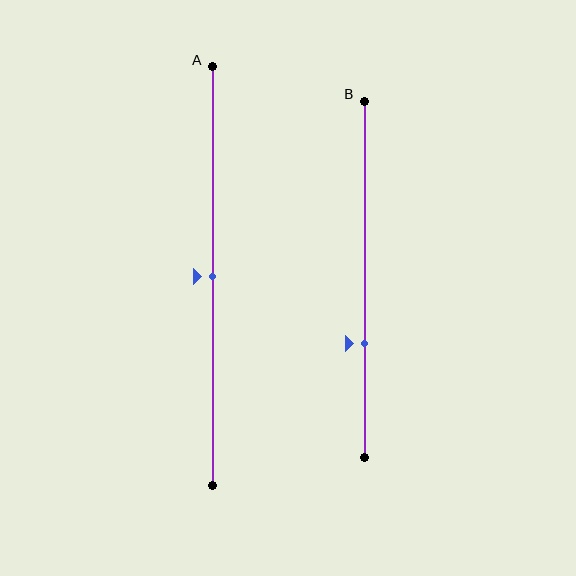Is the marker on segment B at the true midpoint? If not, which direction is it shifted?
No, the marker on segment B is shifted downward by about 18% of the segment length.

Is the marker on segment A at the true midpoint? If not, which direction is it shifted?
Yes, the marker on segment A is at the true midpoint.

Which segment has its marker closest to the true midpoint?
Segment A has its marker closest to the true midpoint.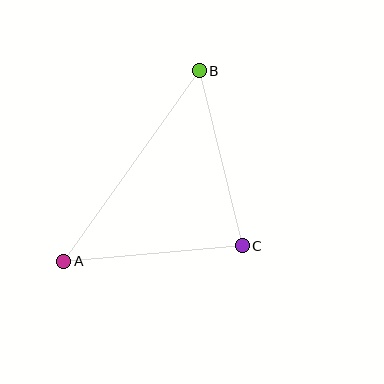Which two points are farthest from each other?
Points A and B are farthest from each other.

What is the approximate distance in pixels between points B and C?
The distance between B and C is approximately 180 pixels.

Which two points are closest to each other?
Points A and C are closest to each other.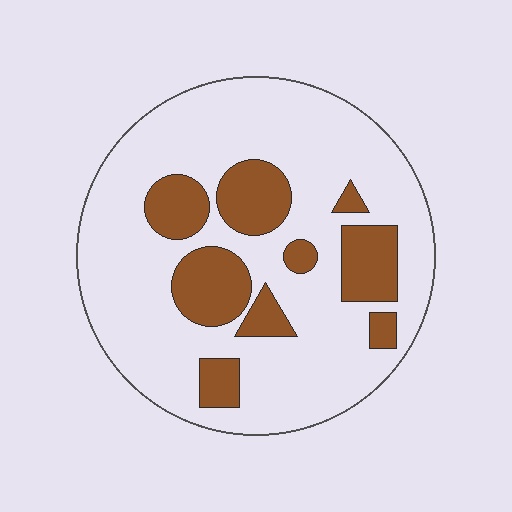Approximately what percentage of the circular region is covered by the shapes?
Approximately 25%.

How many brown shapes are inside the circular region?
9.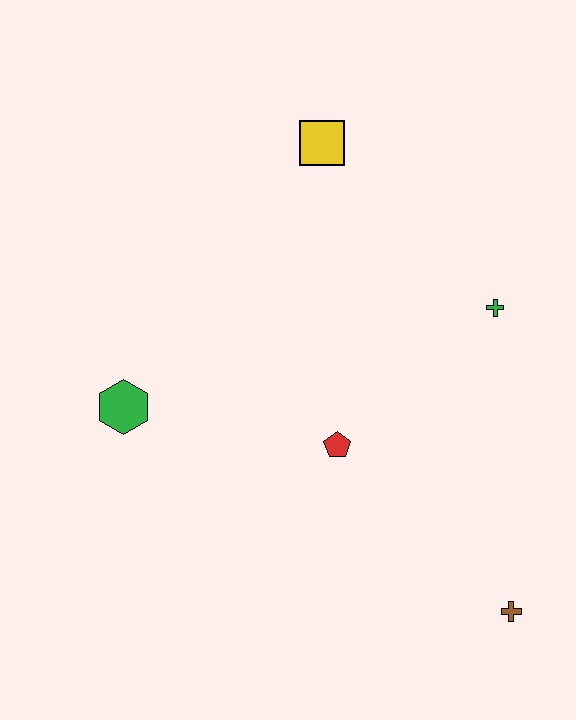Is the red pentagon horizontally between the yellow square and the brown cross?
Yes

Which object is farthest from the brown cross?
The yellow square is farthest from the brown cross.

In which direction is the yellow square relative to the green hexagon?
The yellow square is above the green hexagon.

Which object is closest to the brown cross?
The red pentagon is closest to the brown cross.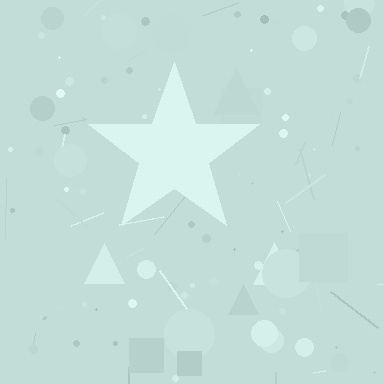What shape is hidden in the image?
A star is hidden in the image.